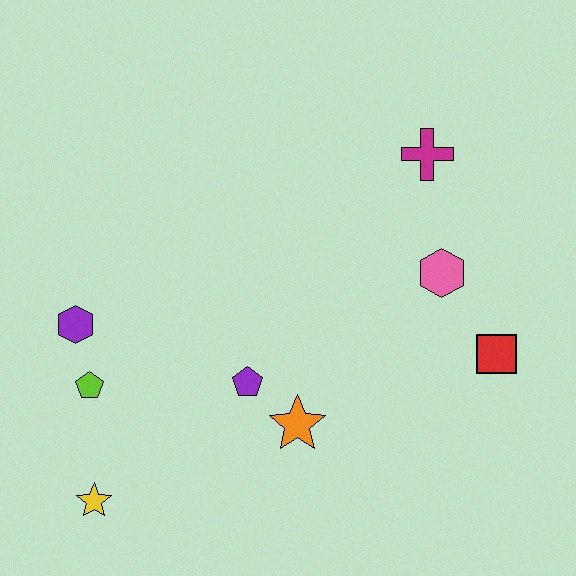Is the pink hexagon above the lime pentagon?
Yes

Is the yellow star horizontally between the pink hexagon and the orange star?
No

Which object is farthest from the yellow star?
The magenta cross is farthest from the yellow star.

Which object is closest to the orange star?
The purple pentagon is closest to the orange star.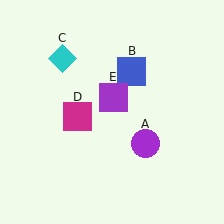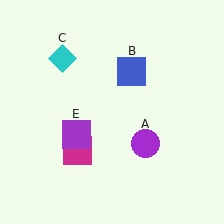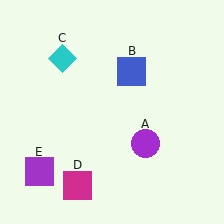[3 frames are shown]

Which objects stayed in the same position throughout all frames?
Purple circle (object A) and blue square (object B) and cyan diamond (object C) remained stationary.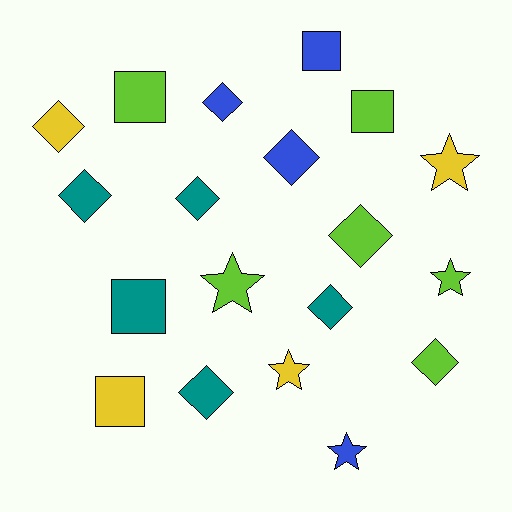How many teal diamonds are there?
There are 4 teal diamonds.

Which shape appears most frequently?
Diamond, with 9 objects.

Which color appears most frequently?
Lime, with 6 objects.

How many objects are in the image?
There are 19 objects.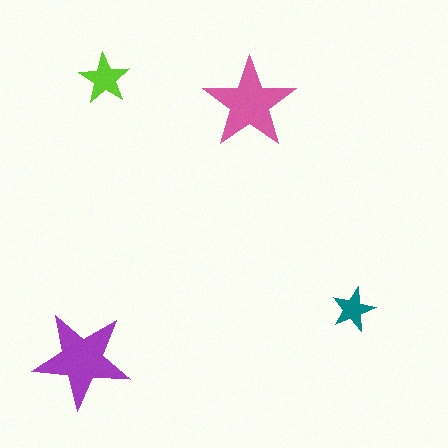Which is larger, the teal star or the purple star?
The purple one.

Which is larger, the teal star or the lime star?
The lime one.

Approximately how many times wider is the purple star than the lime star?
About 2 times wider.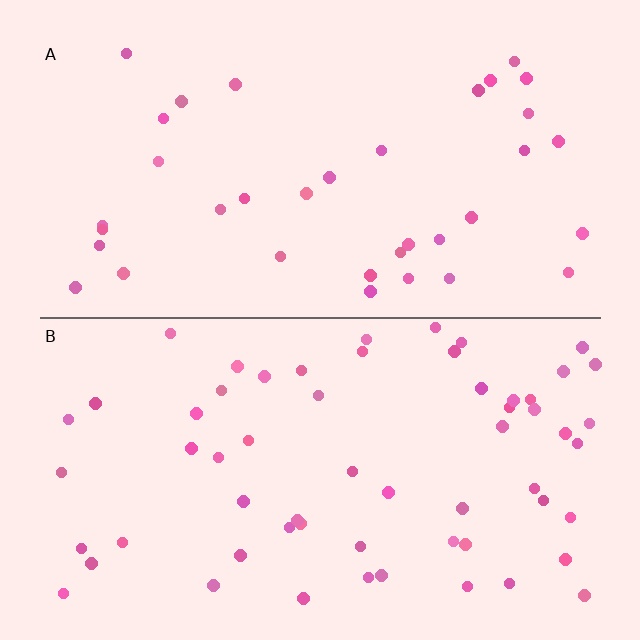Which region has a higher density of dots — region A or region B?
B (the bottom).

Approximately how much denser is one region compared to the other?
Approximately 1.7× — region B over region A.